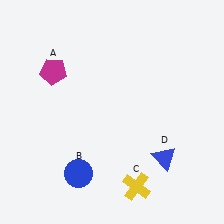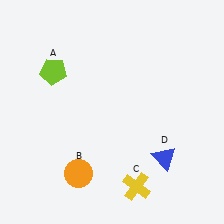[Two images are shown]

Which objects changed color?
A changed from magenta to lime. B changed from blue to orange.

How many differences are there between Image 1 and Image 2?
There are 2 differences between the two images.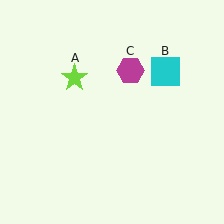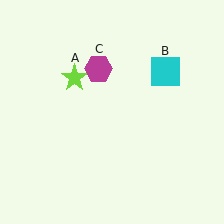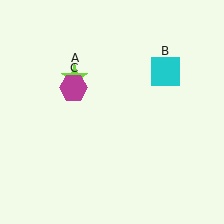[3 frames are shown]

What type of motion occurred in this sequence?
The magenta hexagon (object C) rotated counterclockwise around the center of the scene.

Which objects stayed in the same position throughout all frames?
Lime star (object A) and cyan square (object B) remained stationary.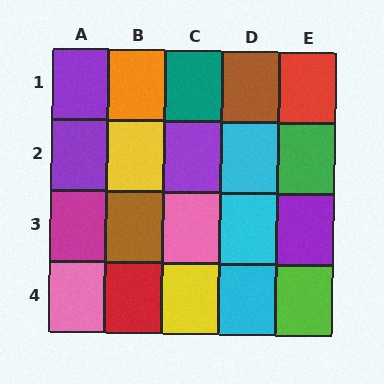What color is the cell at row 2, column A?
Purple.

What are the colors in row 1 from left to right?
Purple, orange, teal, brown, red.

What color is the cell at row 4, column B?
Red.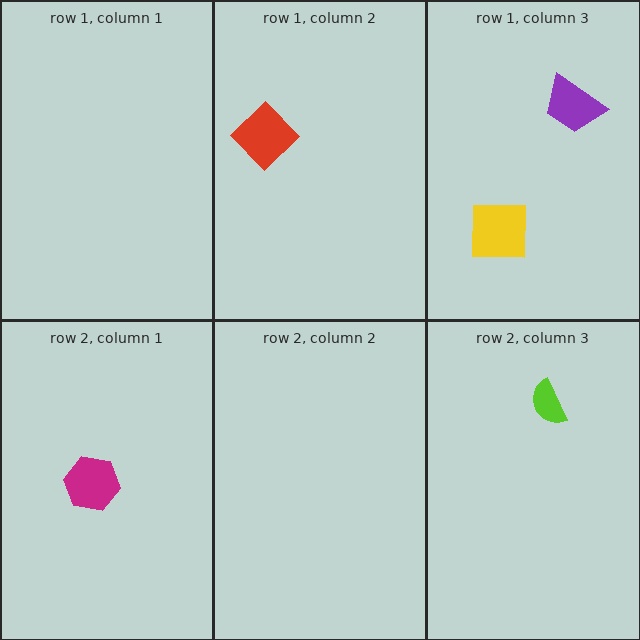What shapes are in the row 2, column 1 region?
The magenta hexagon.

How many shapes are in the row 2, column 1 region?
1.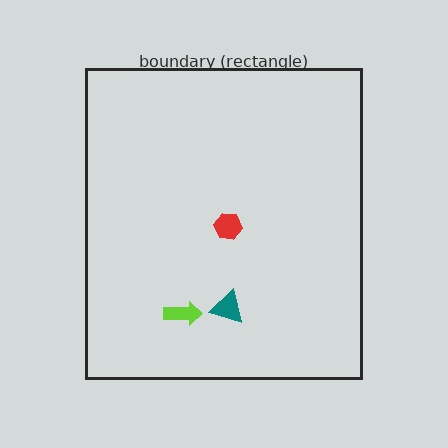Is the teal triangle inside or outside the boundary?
Inside.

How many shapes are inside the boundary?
3 inside, 0 outside.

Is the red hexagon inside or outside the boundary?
Inside.